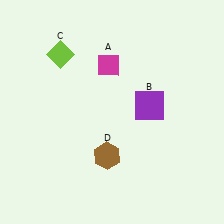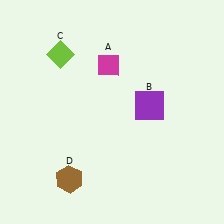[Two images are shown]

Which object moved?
The brown hexagon (D) moved left.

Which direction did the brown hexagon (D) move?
The brown hexagon (D) moved left.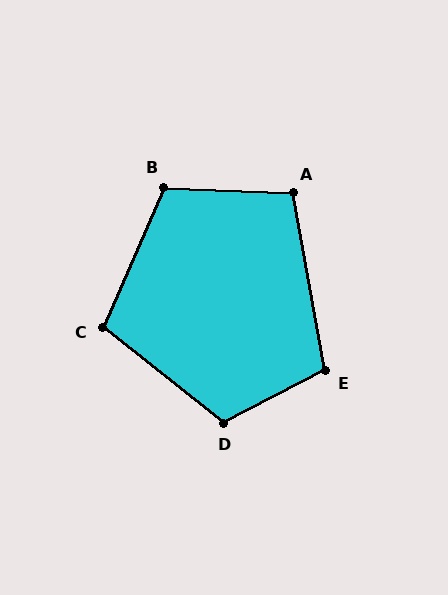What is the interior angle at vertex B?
Approximately 111 degrees (obtuse).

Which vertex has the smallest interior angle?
A, at approximately 103 degrees.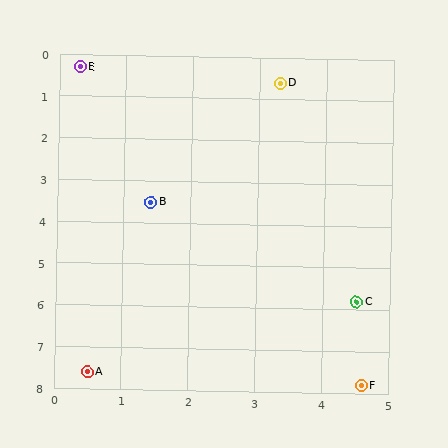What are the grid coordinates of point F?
Point F is at approximately (4.6, 7.8).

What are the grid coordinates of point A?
Point A is at approximately (0.5, 7.6).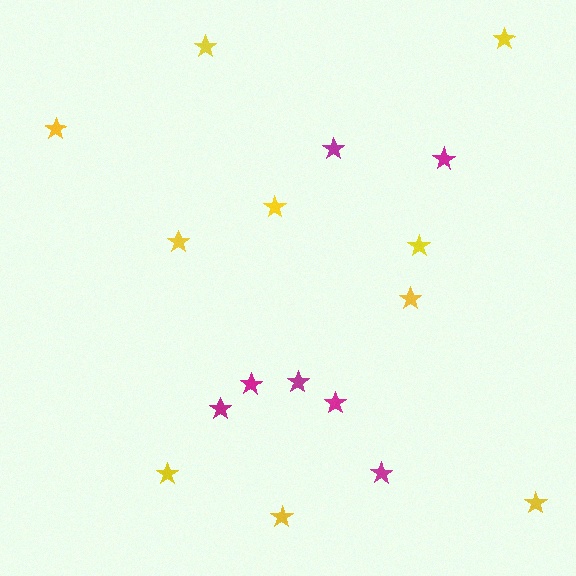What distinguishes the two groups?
There are 2 groups: one group of yellow stars (10) and one group of magenta stars (7).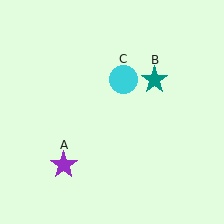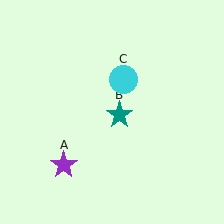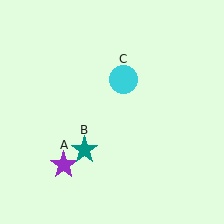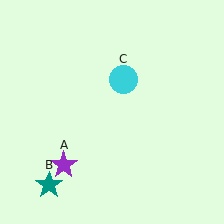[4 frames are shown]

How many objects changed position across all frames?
1 object changed position: teal star (object B).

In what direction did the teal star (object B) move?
The teal star (object B) moved down and to the left.